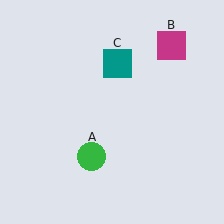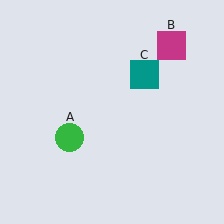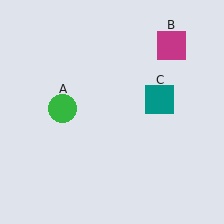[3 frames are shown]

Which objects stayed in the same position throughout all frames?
Magenta square (object B) remained stationary.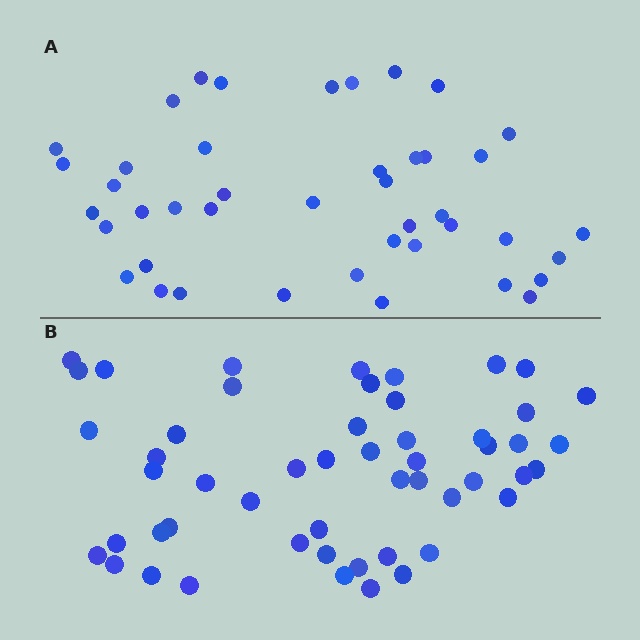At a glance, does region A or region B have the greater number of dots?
Region B (the bottom region) has more dots.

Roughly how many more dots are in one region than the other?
Region B has roughly 8 or so more dots than region A.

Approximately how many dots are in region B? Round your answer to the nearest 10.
About 50 dots. (The exact count is 52, which rounds to 50.)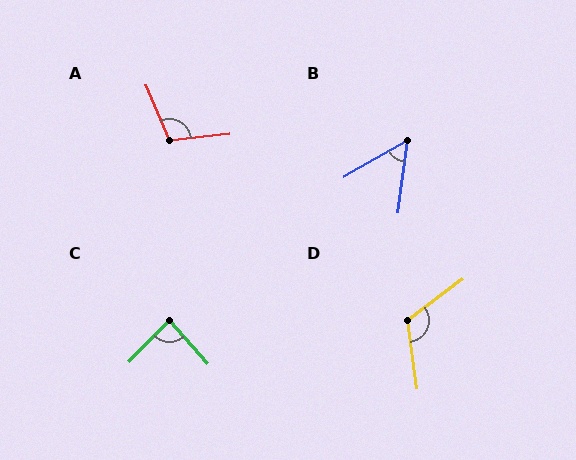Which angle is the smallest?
B, at approximately 52 degrees.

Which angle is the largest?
D, at approximately 119 degrees.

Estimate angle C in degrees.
Approximately 86 degrees.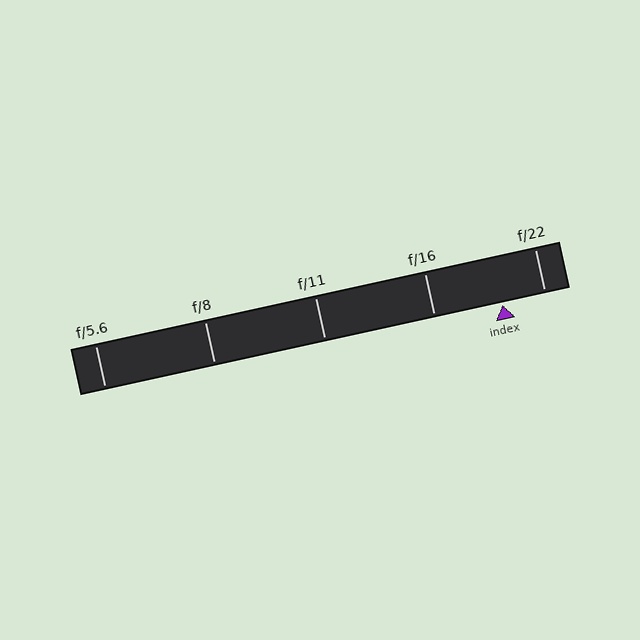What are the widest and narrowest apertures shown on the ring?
The widest aperture shown is f/5.6 and the narrowest is f/22.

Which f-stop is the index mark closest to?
The index mark is closest to f/22.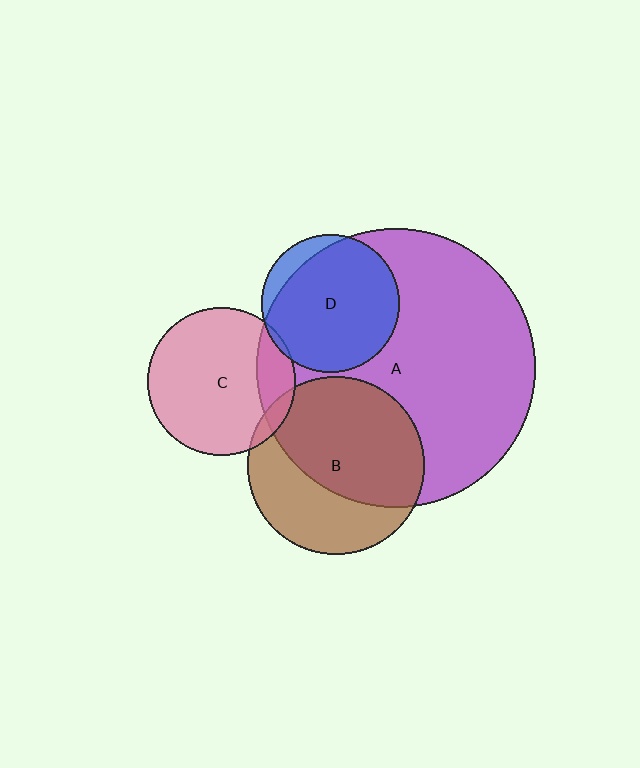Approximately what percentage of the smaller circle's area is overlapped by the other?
Approximately 5%.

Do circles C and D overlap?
Yes.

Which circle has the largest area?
Circle A (purple).